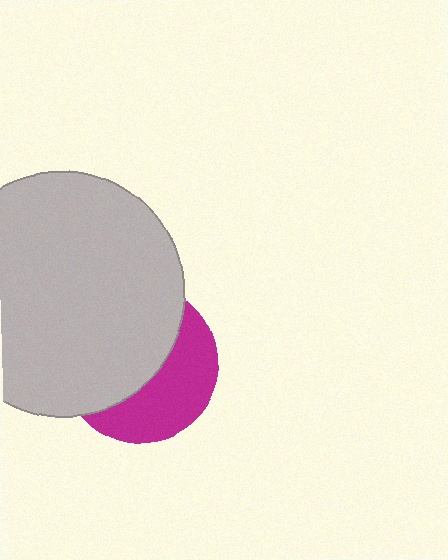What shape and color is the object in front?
The object in front is a light gray circle.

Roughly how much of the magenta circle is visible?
A small part of it is visible (roughly 42%).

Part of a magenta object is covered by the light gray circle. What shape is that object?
It is a circle.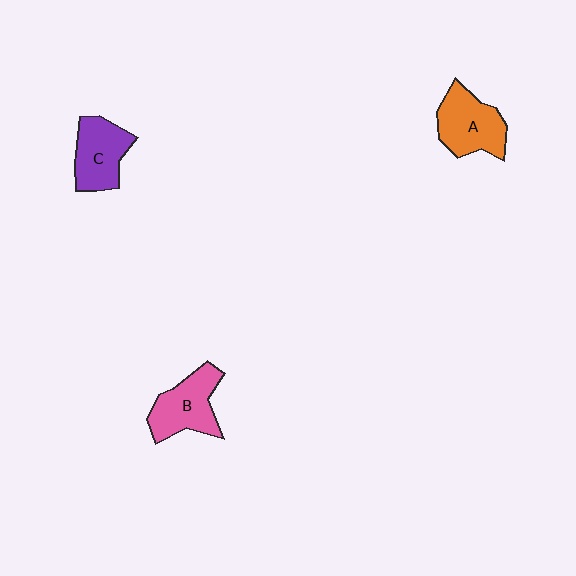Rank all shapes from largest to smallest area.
From largest to smallest: A (orange), B (pink), C (purple).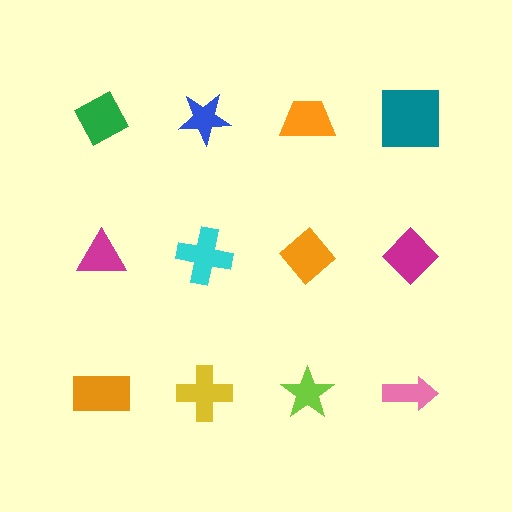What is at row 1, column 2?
A blue star.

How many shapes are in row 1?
4 shapes.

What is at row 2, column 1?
A magenta triangle.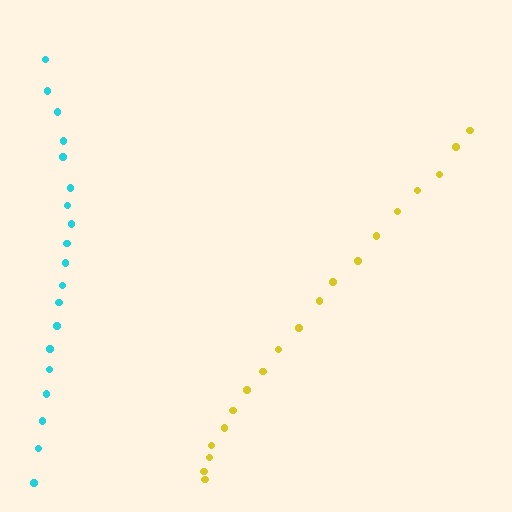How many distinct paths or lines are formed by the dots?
There are 2 distinct paths.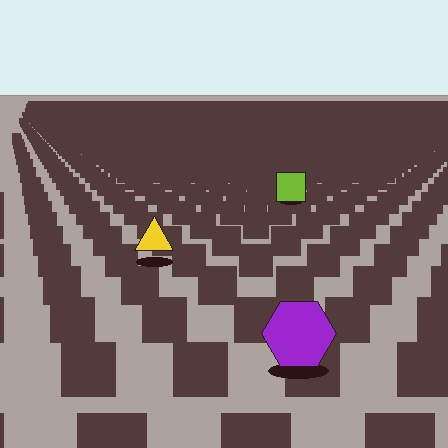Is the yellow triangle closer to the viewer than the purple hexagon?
No. The purple hexagon is closer — you can tell from the texture gradient: the ground texture is coarser near it.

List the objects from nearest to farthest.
From nearest to farthest: the purple hexagon, the yellow triangle, the lime square.